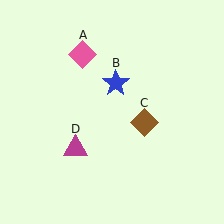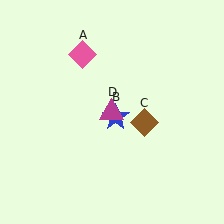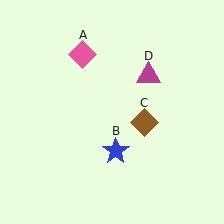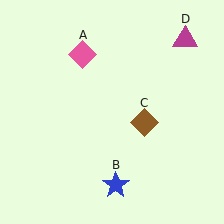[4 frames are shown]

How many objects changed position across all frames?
2 objects changed position: blue star (object B), magenta triangle (object D).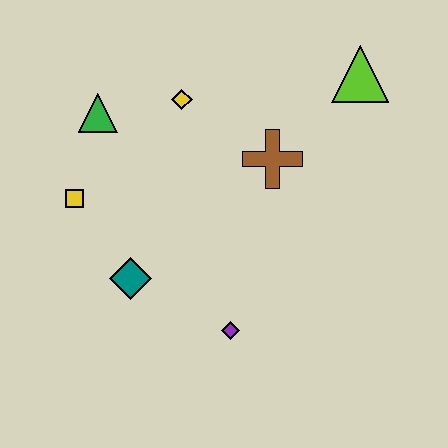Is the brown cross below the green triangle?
Yes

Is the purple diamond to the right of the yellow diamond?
Yes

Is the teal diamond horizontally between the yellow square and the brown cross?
Yes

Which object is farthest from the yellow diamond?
The purple diamond is farthest from the yellow diamond.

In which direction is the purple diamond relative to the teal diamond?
The purple diamond is to the right of the teal diamond.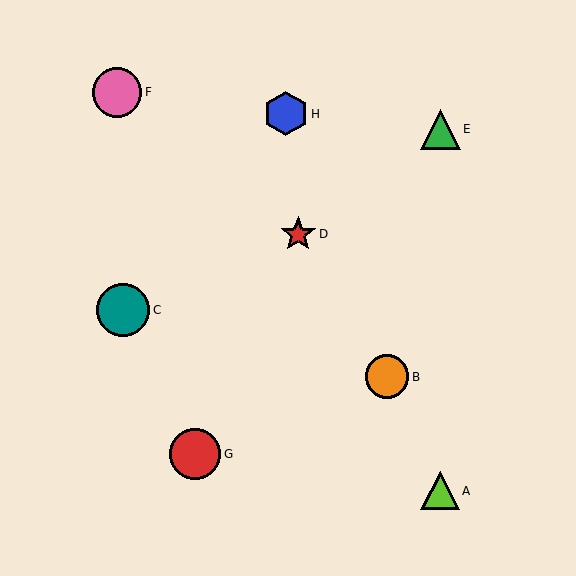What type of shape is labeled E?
Shape E is a green triangle.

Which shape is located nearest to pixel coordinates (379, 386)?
The orange circle (labeled B) at (387, 377) is nearest to that location.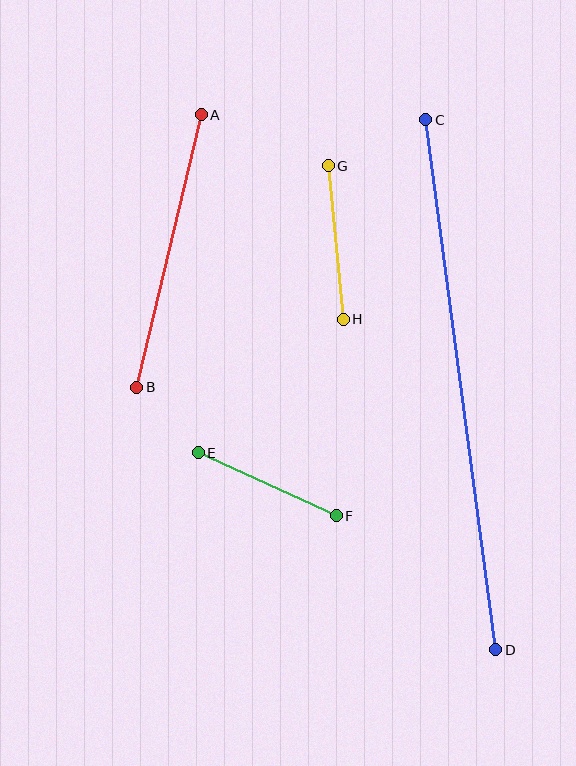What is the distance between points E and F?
The distance is approximately 152 pixels.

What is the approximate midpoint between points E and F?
The midpoint is at approximately (267, 484) pixels.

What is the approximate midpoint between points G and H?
The midpoint is at approximately (336, 242) pixels.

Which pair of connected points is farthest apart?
Points C and D are farthest apart.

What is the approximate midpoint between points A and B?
The midpoint is at approximately (169, 251) pixels.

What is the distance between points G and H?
The distance is approximately 154 pixels.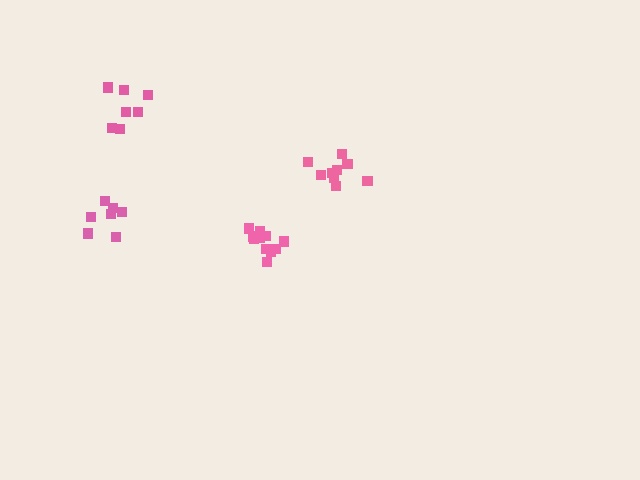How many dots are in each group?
Group 1: 12 dots, Group 2: 7 dots, Group 3: 7 dots, Group 4: 9 dots (35 total).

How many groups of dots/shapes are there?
There are 4 groups.